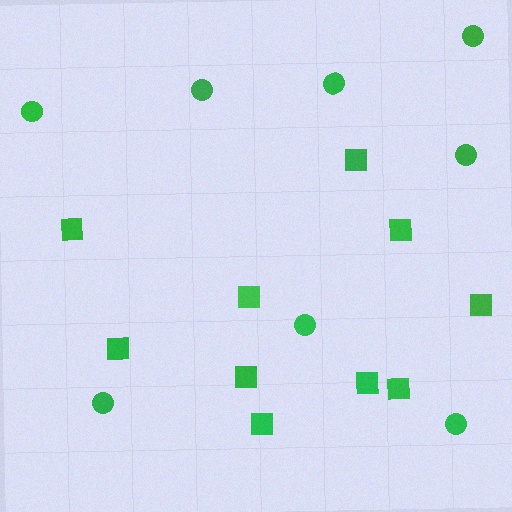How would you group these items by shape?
There are 2 groups: one group of circles (8) and one group of squares (10).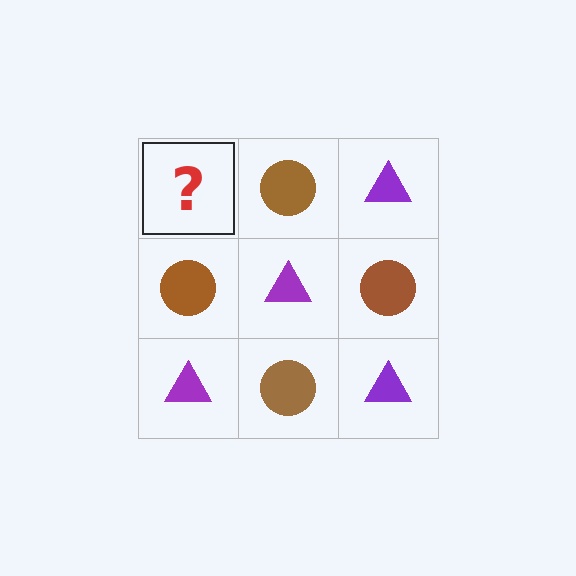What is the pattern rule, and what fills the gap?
The rule is that it alternates purple triangle and brown circle in a checkerboard pattern. The gap should be filled with a purple triangle.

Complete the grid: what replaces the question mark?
The question mark should be replaced with a purple triangle.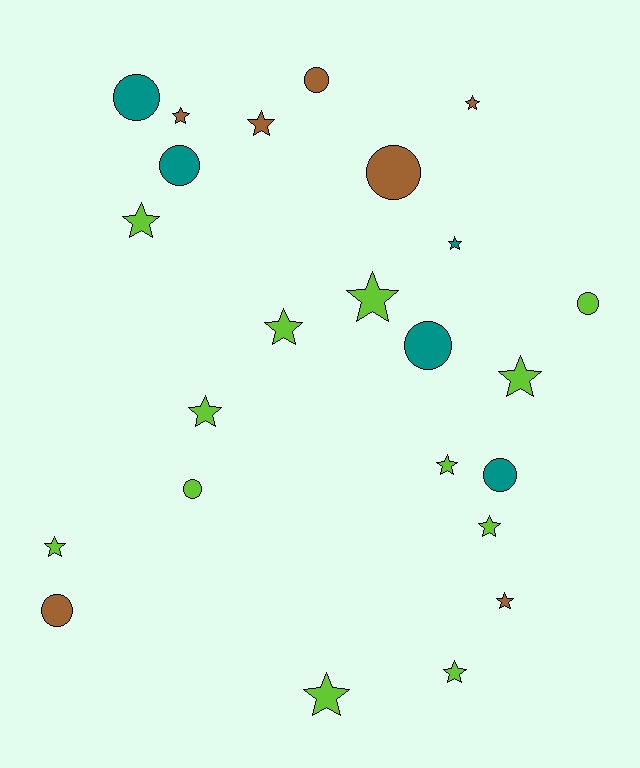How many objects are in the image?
There are 24 objects.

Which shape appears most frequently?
Star, with 15 objects.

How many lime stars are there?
There are 10 lime stars.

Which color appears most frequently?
Lime, with 12 objects.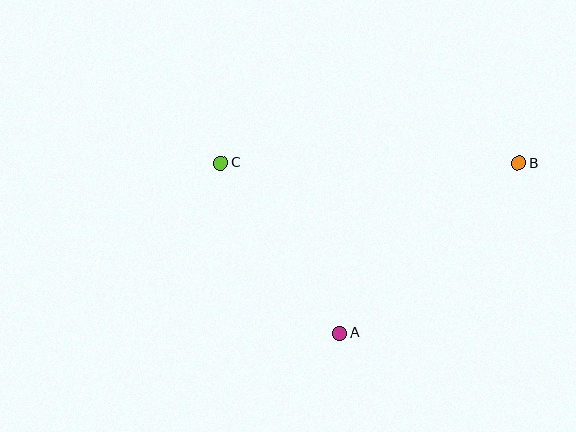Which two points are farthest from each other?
Points B and C are farthest from each other.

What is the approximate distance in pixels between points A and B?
The distance between A and B is approximately 247 pixels.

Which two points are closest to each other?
Points A and C are closest to each other.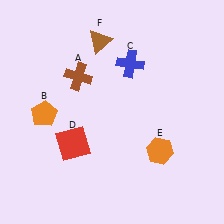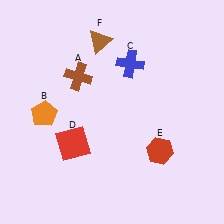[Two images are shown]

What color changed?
The hexagon (E) changed from orange in Image 1 to red in Image 2.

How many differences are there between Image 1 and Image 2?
There is 1 difference between the two images.